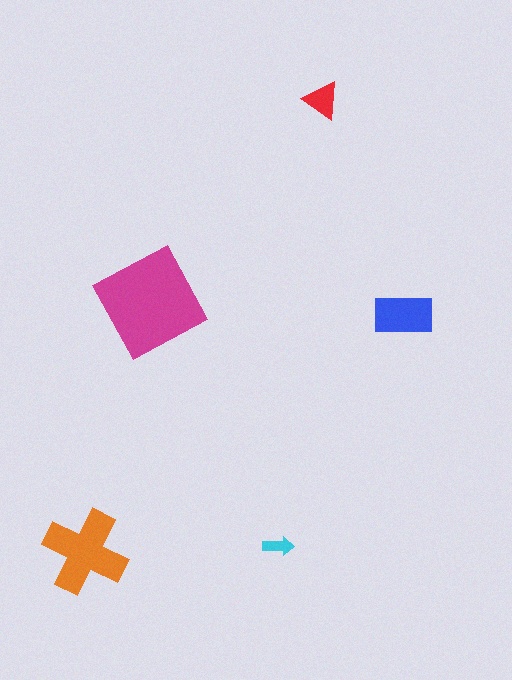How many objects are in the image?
There are 5 objects in the image.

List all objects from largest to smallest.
The magenta square, the orange cross, the blue rectangle, the red triangle, the cyan arrow.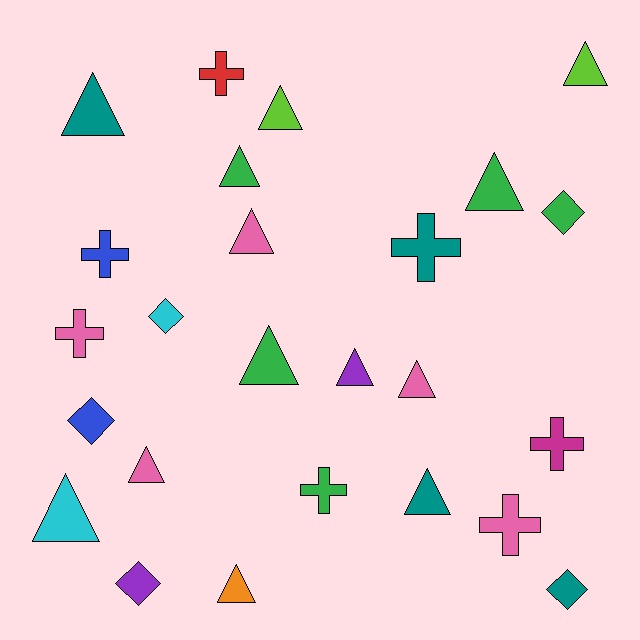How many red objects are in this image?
There is 1 red object.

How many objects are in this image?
There are 25 objects.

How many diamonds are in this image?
There are 5 diamonds.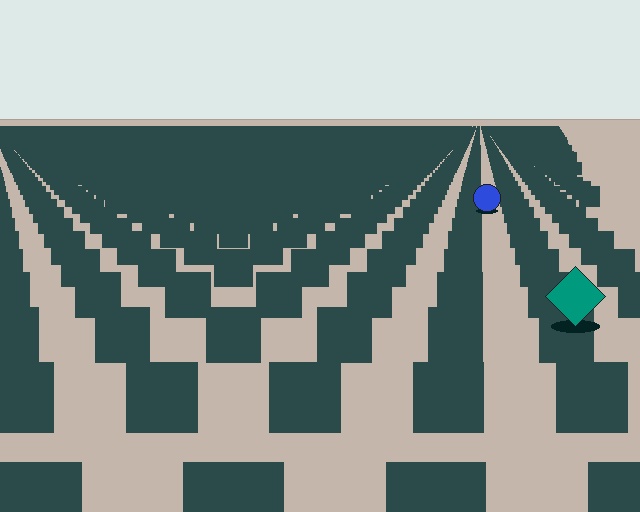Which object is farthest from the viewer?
The blue circle is farthest from the viewer. It appears smaller and the ground texture around it is denser.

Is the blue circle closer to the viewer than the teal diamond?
No. The teal diamond is closer — you can tell from the texture gradient: the ground texture is coarser near it.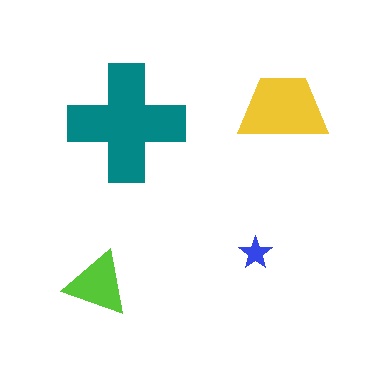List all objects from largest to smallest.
The teal cross, the yellow trapezoid, the lime triangle, the blue star.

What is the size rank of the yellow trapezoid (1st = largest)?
2nd.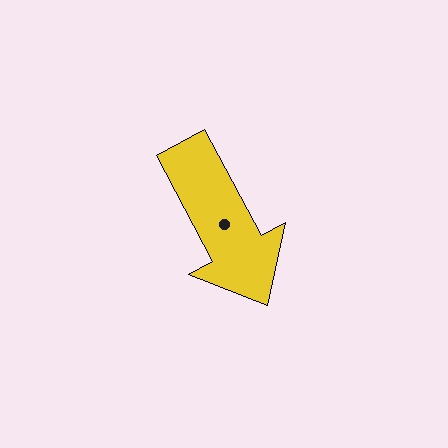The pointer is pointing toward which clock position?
Roughly 5 o'clock.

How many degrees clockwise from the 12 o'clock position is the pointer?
Approximately 152 degrees.